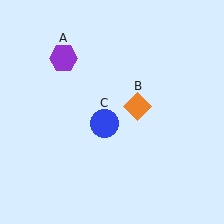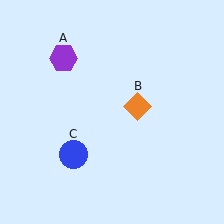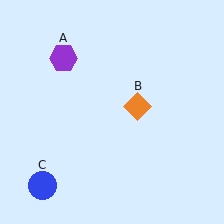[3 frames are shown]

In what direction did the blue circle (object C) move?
The blue circle (object C) moved down and to the left.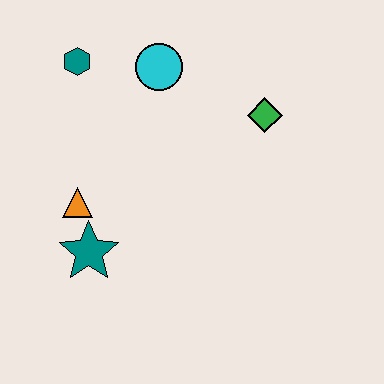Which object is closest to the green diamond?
The cyan circle is closest to the green diamond.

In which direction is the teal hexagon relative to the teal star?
The teal hexagon is above the teal star.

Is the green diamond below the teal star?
No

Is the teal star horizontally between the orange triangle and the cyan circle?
Yes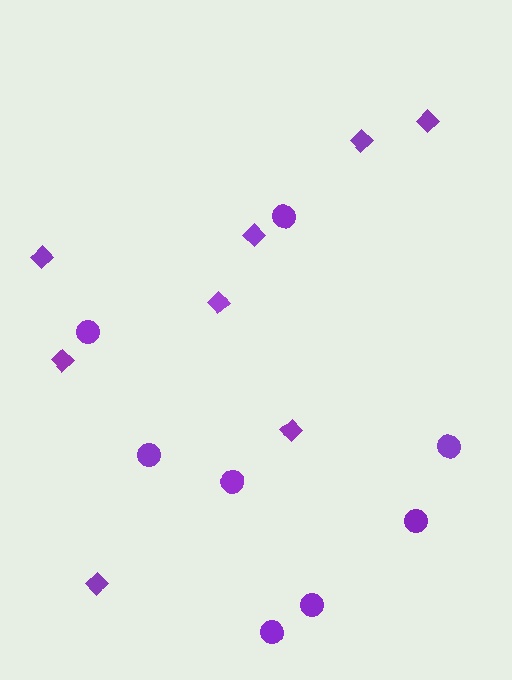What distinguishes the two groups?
There are 2 groups: one group of diamonds (8) and one group of circles (8).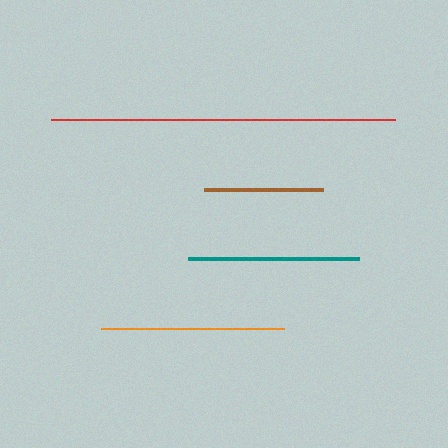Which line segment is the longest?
The red line is the longest at approximately 344 pixels.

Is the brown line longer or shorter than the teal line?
The teal line is longer than the brown line.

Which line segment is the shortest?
The brown line is the shortest at approximately 119 pixels.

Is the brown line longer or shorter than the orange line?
The orange line is longer than the brown line.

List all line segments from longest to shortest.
From longest to shortest: red, orange, teal, brown.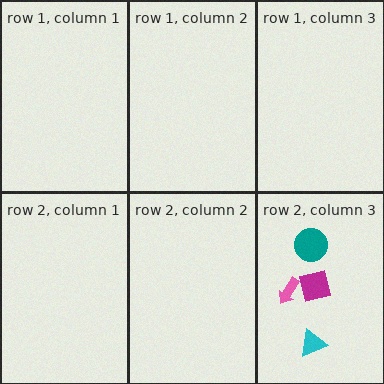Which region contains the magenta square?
The row 2, column 3 region.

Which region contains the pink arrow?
The row 2, column 3 region.